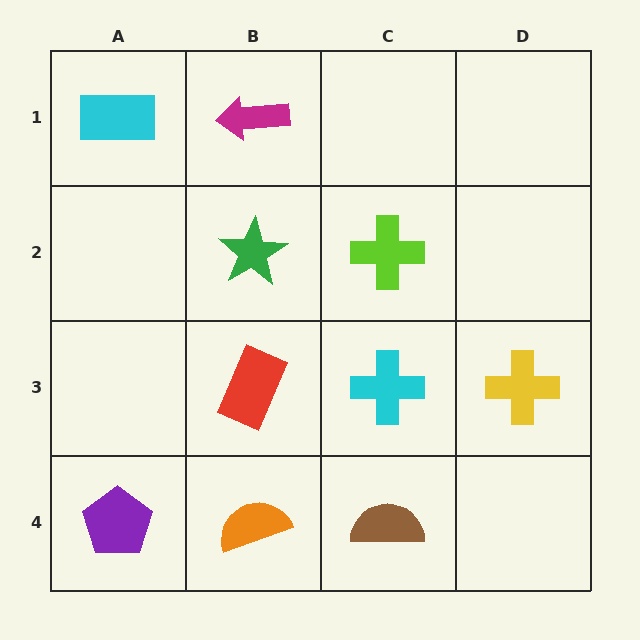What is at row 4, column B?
An orange semicircle.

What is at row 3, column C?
A cyan cross.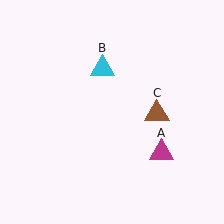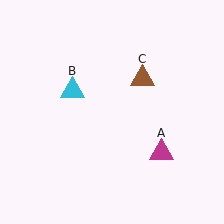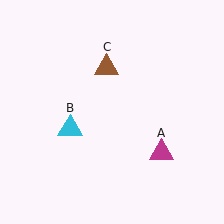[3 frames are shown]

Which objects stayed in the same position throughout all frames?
Magenta triangle (object A) remained stationary.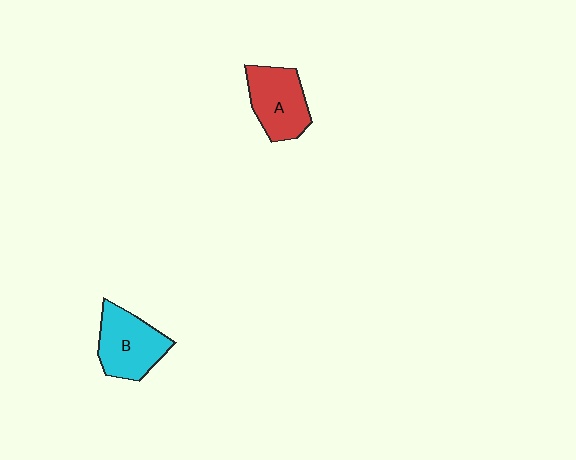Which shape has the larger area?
Shape B (cyan).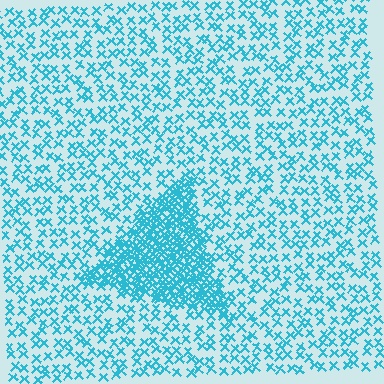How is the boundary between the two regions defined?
The boundary is defined by a change in element density (approximately 3.0x ratio). All elements are the same color, size, and shape.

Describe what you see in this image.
The image contains small cyan elements arranged at two different densities. A triangle-shaped region is visible where the elements are more densely packed than the surrounding area.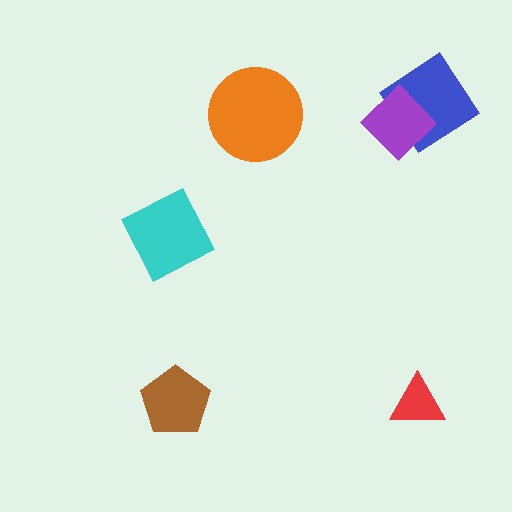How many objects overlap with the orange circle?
0 objects overlap with the orange circle.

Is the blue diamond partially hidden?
Yes, it is partially covered by another shape.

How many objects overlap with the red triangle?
0 objects overlap with the red triangle.